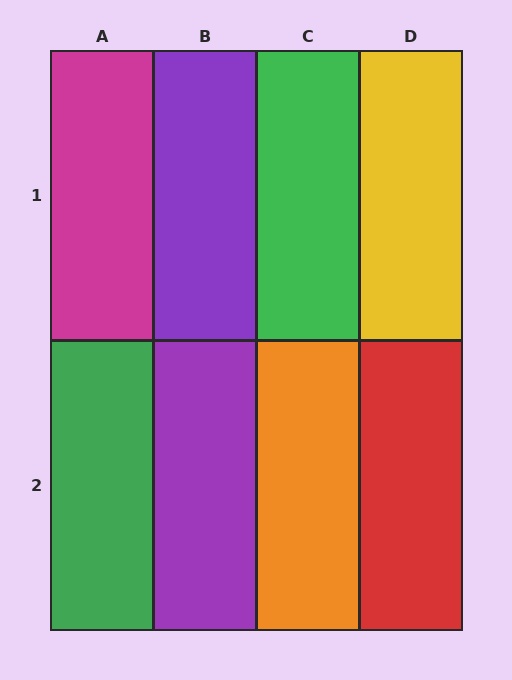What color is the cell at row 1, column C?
Green.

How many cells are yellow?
1 cell is yellow.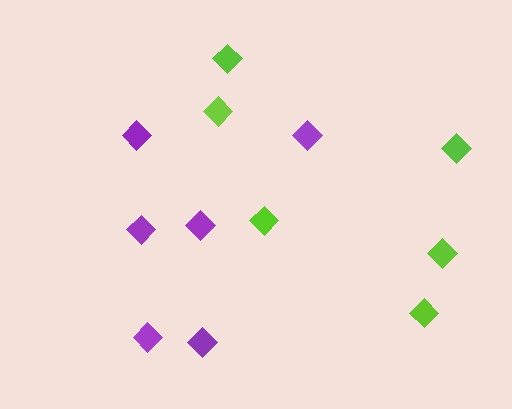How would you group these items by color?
There are 2 groups: one group of lime diamonds (6) and one group of purple diamonds (6).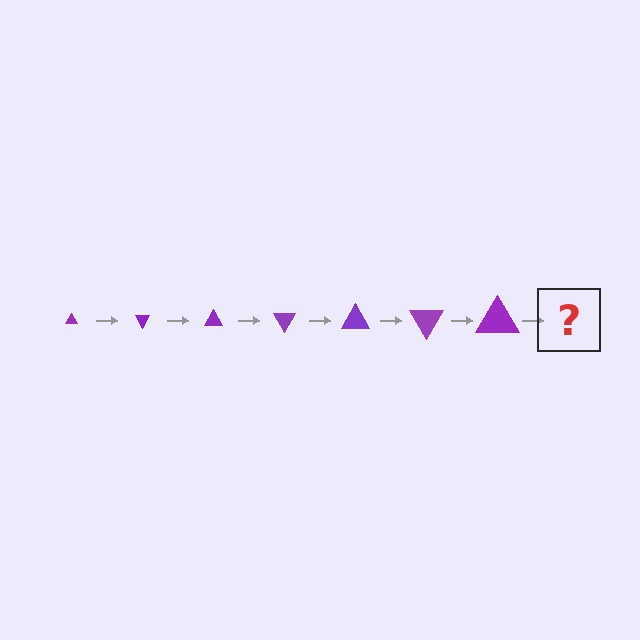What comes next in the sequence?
The next element should be a triangle, larger than the previous one and rotated 420 degrees from the start.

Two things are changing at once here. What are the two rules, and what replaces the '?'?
The two rules are that the triangle grows larger each step and it rotates 60 degrees each step. The '?' should be a triangle, larger than the previous one and rotated 420 degrees from the start.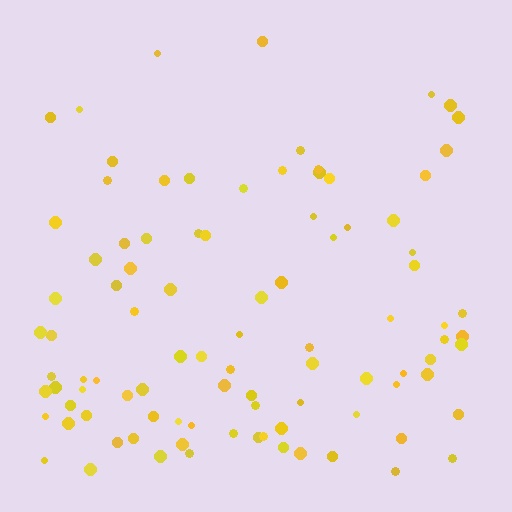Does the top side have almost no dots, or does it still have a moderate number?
Still a moderate number, just noticeably fewer than the bottom.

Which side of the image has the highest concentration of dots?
The bottom.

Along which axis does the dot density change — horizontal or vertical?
Vertical.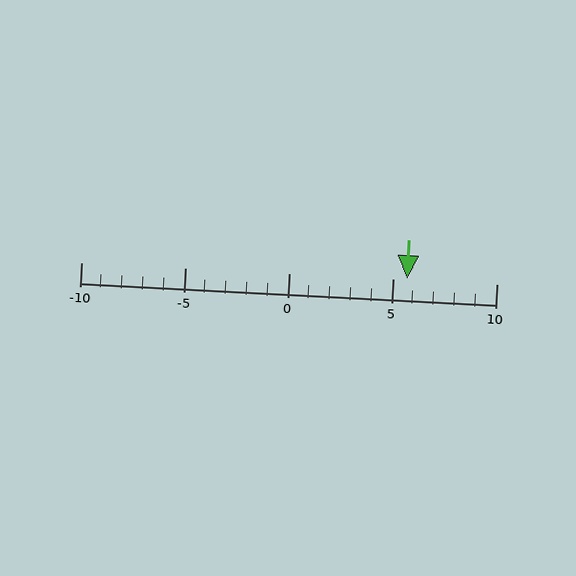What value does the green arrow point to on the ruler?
The green arrow points to approximately 6.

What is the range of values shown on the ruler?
The ruler shows values from -10 to 10.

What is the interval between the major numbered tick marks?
The major tick marks are spaced 5 units apart.